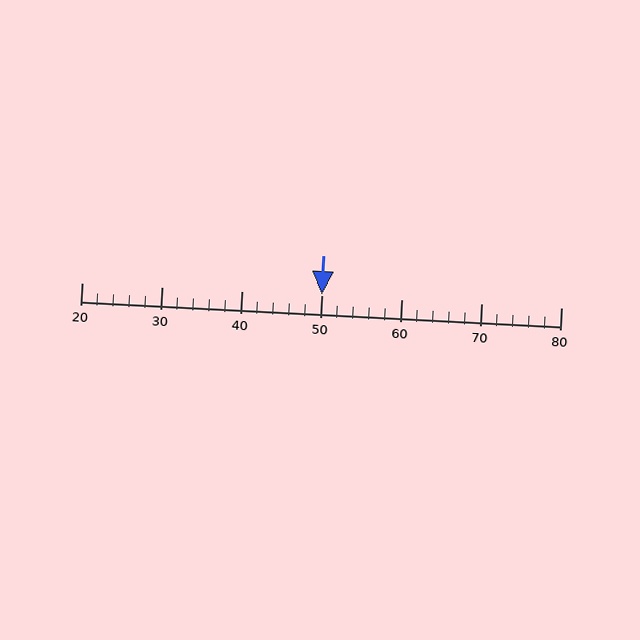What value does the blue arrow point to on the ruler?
The blue arrow points to approximately 50.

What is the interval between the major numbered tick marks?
The major tick marks are spaced 10 units apart.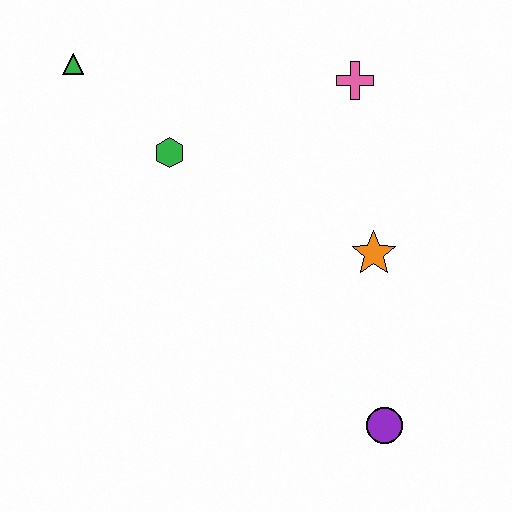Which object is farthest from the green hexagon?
The purple circle is farthest from the green hexagon.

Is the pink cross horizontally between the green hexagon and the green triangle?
No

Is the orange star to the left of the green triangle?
No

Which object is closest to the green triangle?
The green hexagon is closest to the green triangle.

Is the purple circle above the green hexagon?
No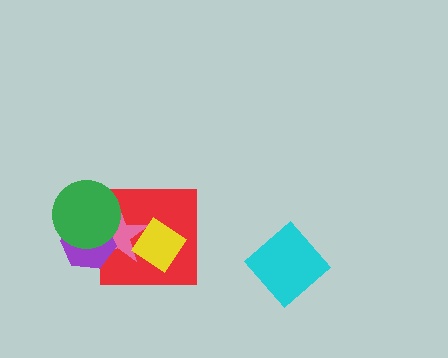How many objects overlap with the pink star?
4 objects overlap with the pink star.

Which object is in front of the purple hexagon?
The green circle is in front of the purple hexagon.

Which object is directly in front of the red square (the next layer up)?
The pink star is directly in front of the red square.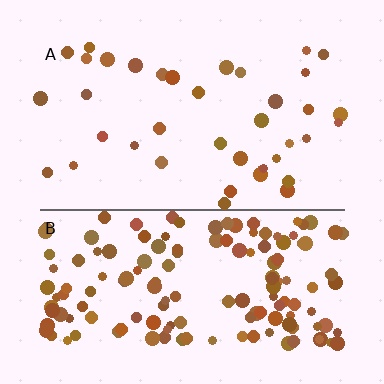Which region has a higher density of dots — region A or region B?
B (the bottom).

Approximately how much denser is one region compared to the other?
Approximately 3.9× — region B over region A.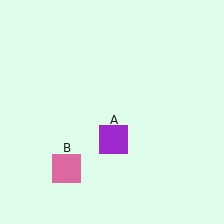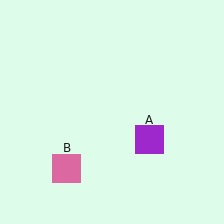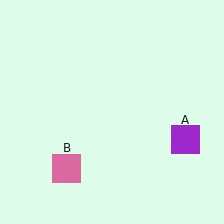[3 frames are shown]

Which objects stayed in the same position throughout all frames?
Pink square (object B) remained stationary.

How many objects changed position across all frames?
1 object changed position: purple square (object A).